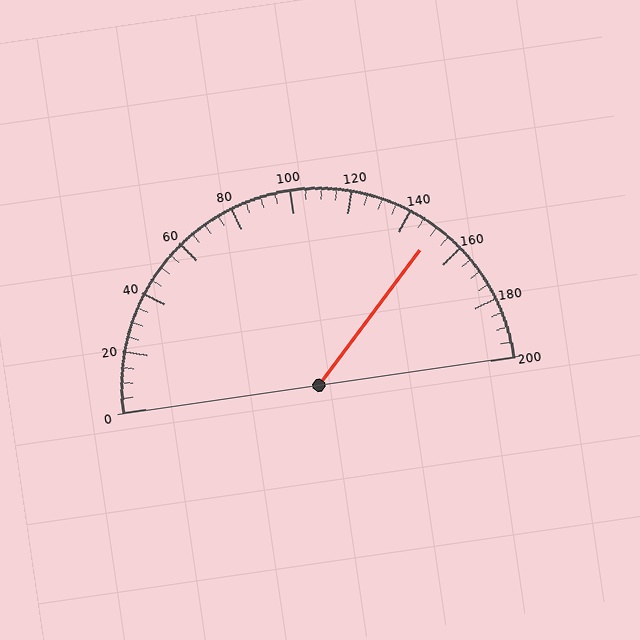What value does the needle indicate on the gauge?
The needle indicates approximately 150.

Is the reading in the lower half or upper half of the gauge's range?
The reading is in the upper half of the range (0 to 200).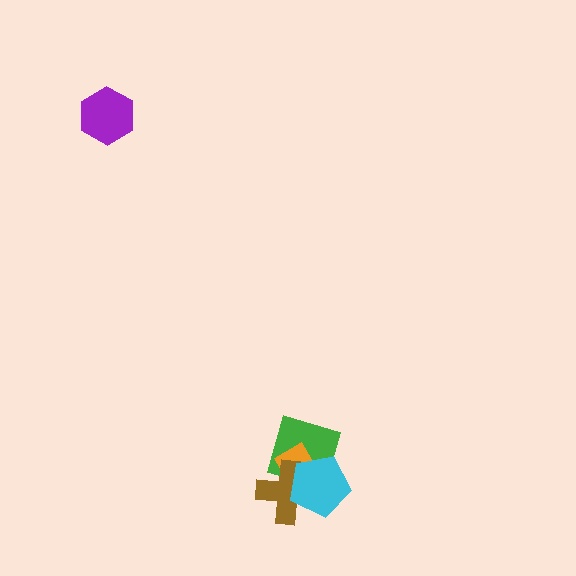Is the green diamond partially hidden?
Yes, it is partially covered by another shape.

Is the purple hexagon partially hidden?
No, no other shape covers it.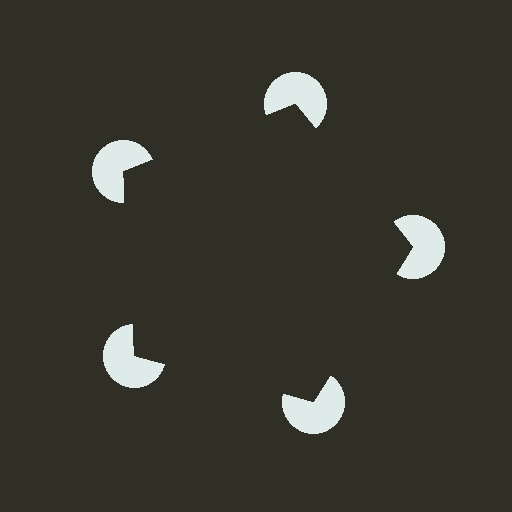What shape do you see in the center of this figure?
An illusory pentagon — its edges are inferred from the aligned wedge cuts in the pac-man discs, not physically drawn.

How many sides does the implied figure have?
5 sides.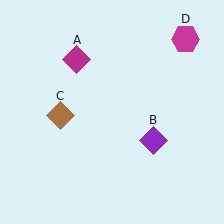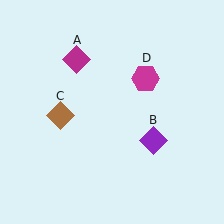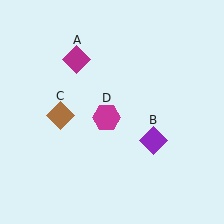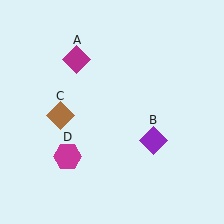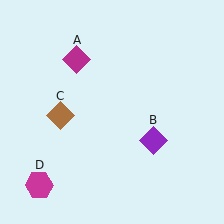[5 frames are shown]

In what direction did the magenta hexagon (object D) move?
The magenta hexagon (object D) moved down and to the left.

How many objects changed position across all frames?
1 object changed position: magenta hexagon (object D).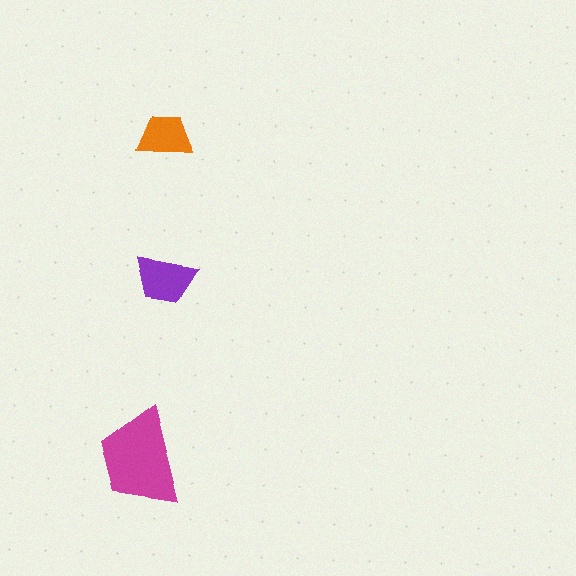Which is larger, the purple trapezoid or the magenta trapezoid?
The magenta one.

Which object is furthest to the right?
The purple trapezoid is rightmost.